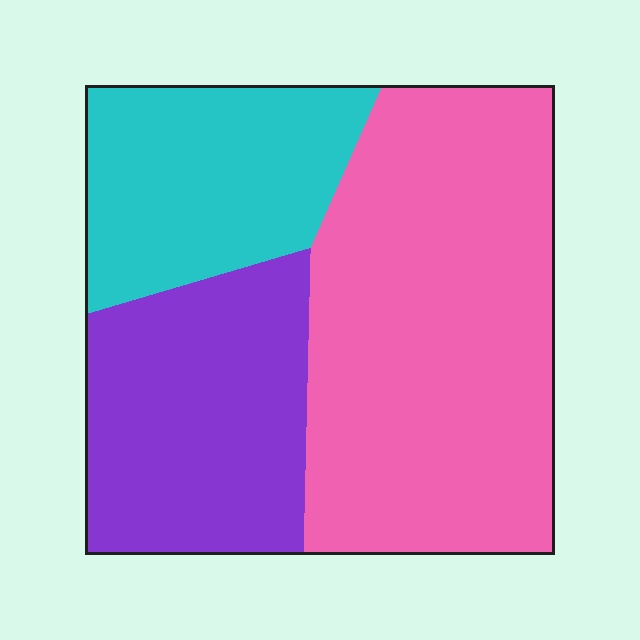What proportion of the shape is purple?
Purple takes up about one quarter (1/4) of the shape.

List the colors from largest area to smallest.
From largest to smallest: pink, purple, cyan.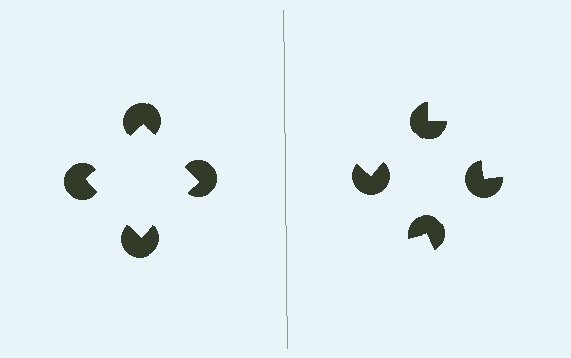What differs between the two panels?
The pac-man discs are positioned identically on both sides; only the wedge orientations differ. On the left they align to a square; on the right they are misaligned.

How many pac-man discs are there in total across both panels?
8 — 4 on each side.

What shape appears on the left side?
An illusory square.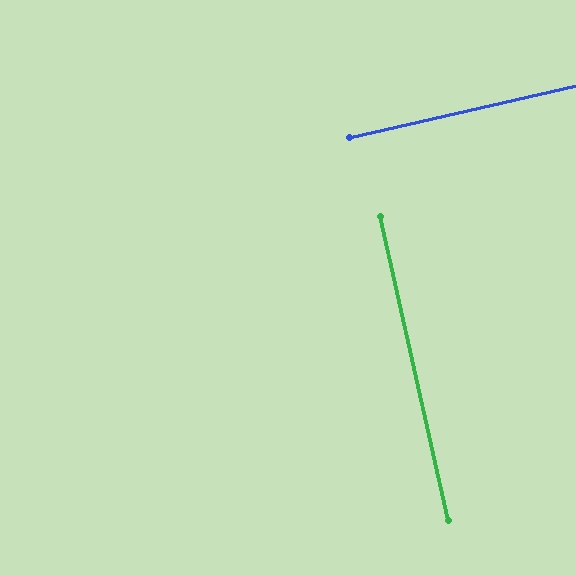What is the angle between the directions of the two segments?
Approximately 90 degrees.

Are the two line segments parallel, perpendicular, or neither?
Perpendicular — they meet at approximately 90°.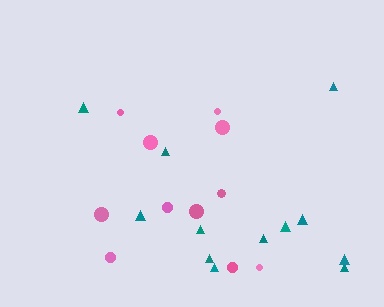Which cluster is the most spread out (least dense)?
Pink.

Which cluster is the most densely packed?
Teal.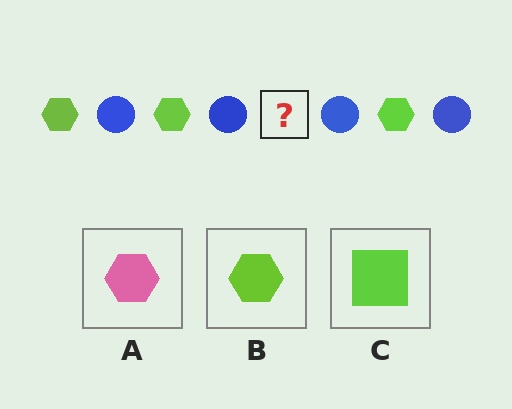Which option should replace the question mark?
Option B.